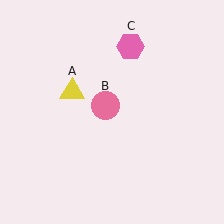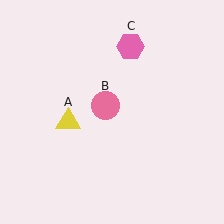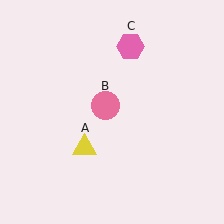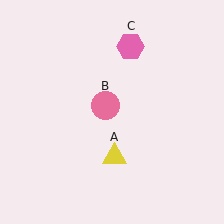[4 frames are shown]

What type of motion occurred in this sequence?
The yellow triangle (object A) rotated counterclockwise around the center of the scene.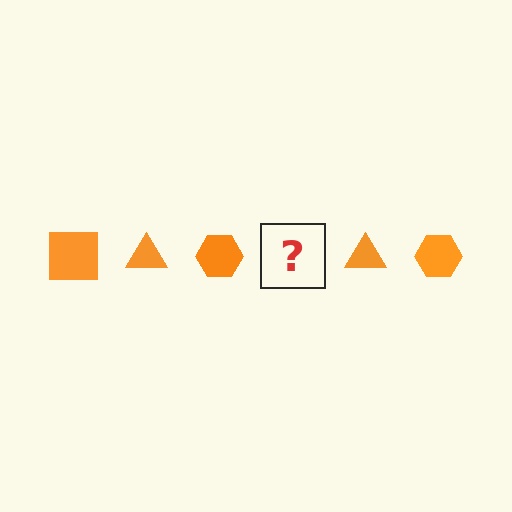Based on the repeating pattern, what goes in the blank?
The blank should be an orange square.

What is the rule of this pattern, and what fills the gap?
The rule is that the pattern cycles through square, triangle, hexagon shapes in orange. The gap should be filled with an orange square.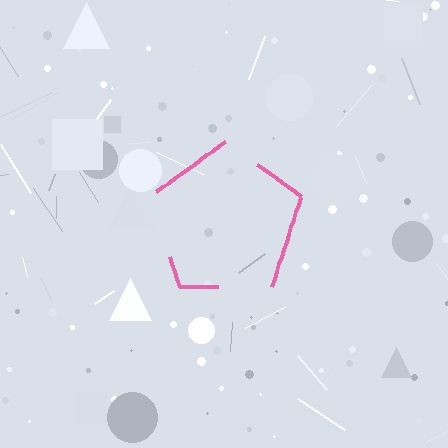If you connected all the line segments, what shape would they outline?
They would outline a pentagon.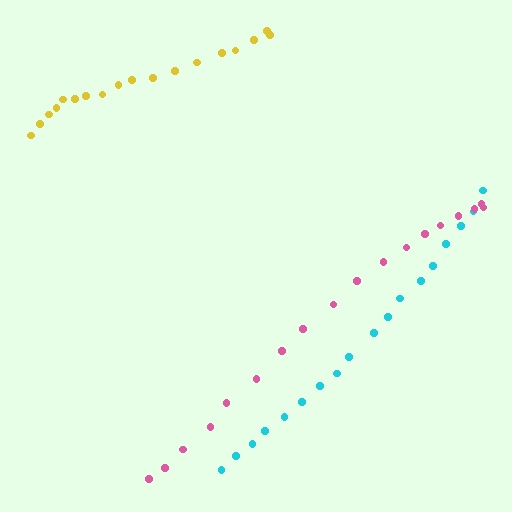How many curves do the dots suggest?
There are 3 distinct paths.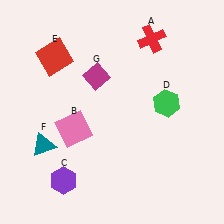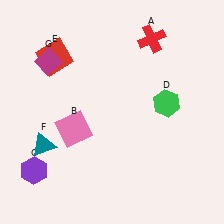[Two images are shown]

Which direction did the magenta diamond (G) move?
The magenta diamond (G) moved left.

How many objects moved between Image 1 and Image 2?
2 objects moved between the two images.